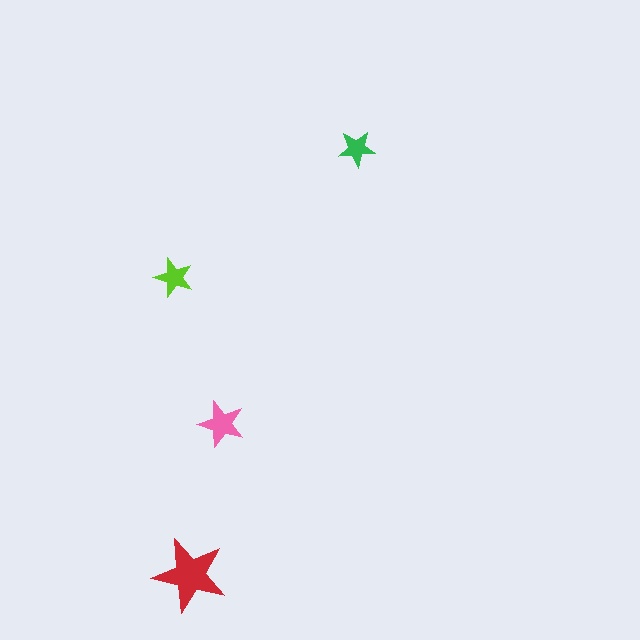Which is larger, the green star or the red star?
The red one.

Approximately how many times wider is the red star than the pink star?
About 1.5 times wider.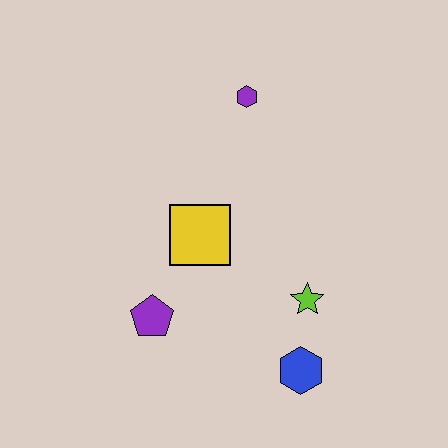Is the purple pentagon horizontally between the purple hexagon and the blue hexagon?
No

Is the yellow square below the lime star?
No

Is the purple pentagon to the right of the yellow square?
No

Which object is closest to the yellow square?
The purple pentagon is closest to the yellow square.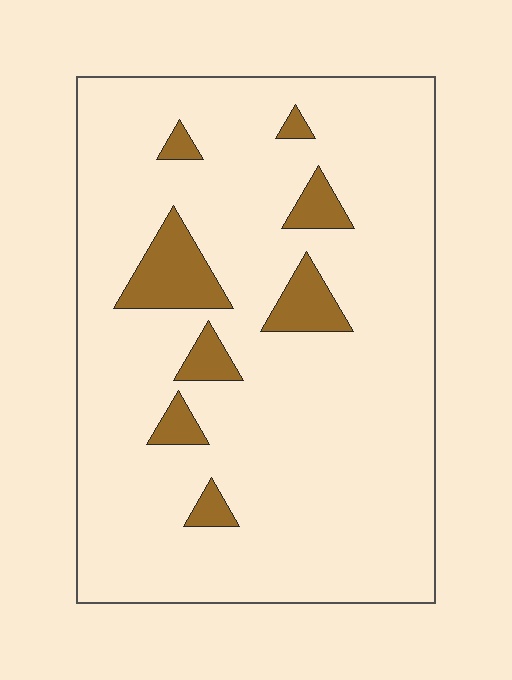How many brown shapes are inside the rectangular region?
8.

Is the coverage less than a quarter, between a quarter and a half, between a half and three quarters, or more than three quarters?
Less than a quarter.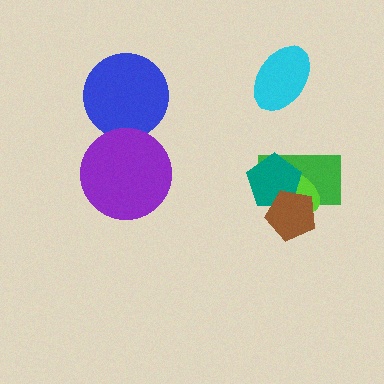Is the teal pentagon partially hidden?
Yes, it is partially covered by another shape.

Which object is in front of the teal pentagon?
The brown pentagon is in front of the teal pentagon.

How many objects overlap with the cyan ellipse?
0 objects overlap with the cyan ellipse.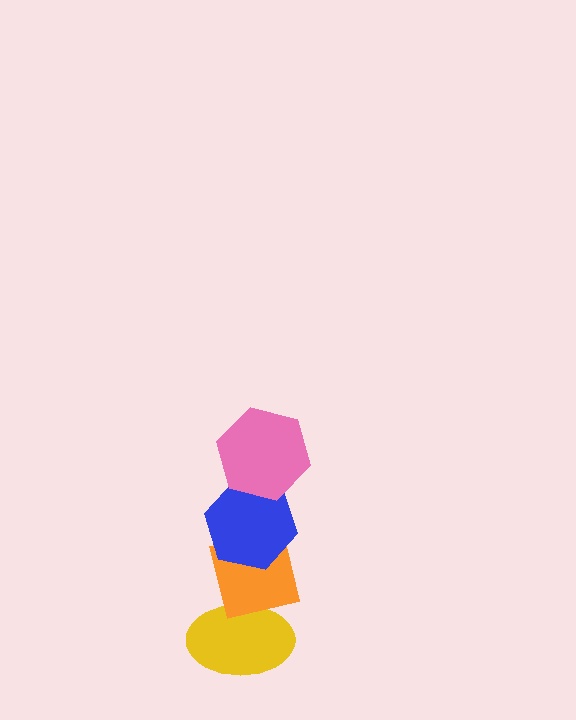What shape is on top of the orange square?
The blue hexagon is on top of the orange square.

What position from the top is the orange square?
The orange square is 3rd from the top.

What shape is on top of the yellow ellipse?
The orange square is on top of the yellow ellipse.